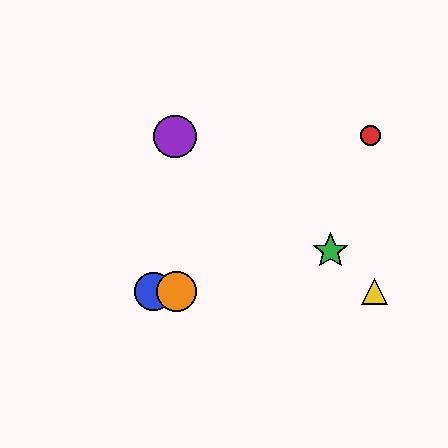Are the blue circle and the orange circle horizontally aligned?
Yes, both are at y≈292.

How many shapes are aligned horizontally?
3 shapes (the blue circle, the yellow triangle, the orange circle) are aligned horizontally.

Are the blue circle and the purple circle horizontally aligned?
No, the blue circle is at y≈292 and the purple circle is at y≈136.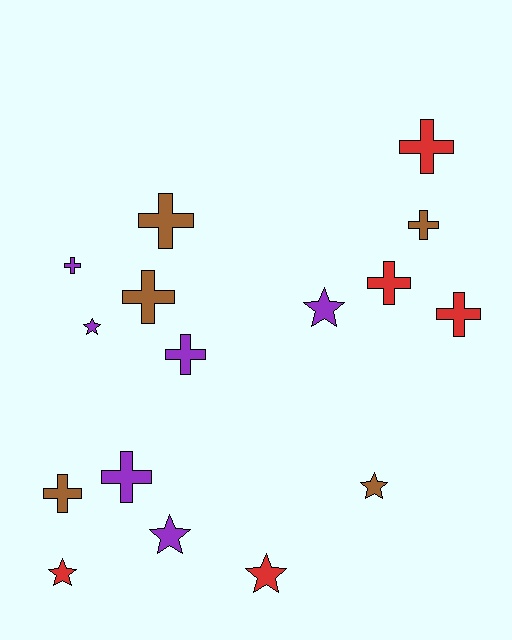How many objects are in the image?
There are 16 objects.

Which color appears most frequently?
Purple, with 6 objects.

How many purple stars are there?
There are 3 purple stars.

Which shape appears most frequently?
Cross, with 10 objects.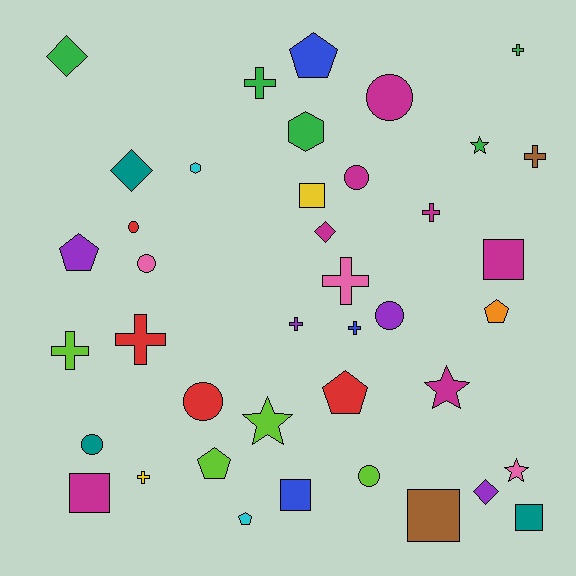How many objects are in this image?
There are 40 objects.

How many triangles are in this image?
There are no triangles.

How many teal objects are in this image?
There are 3 teal objects.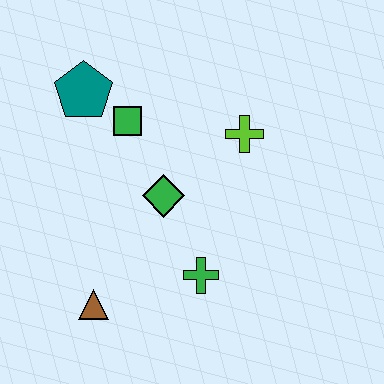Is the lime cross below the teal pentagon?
Yes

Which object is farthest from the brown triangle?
The lime cross is farthest from the brown triangle.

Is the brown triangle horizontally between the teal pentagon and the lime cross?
Yes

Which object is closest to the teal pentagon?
The green square is closest to the teal pentagon.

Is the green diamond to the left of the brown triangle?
No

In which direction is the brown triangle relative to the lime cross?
The brown triangle is below the lime cross.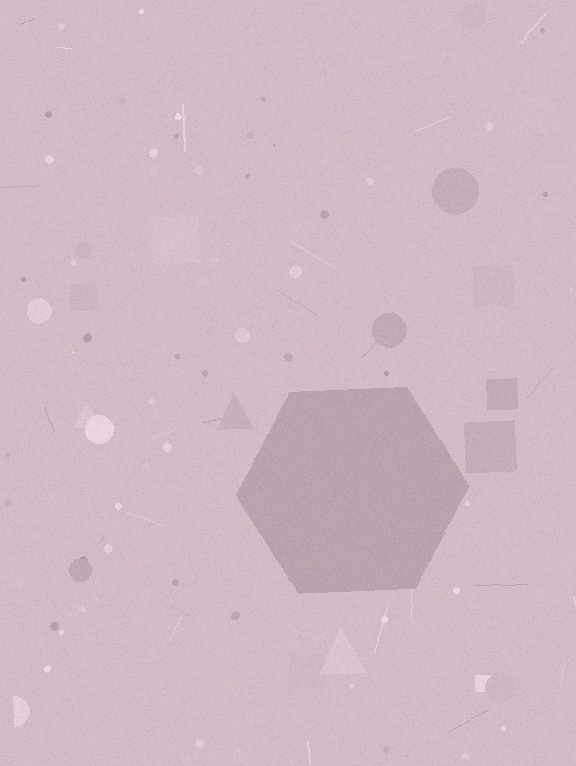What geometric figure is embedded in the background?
A hexagon is embedded in the background.